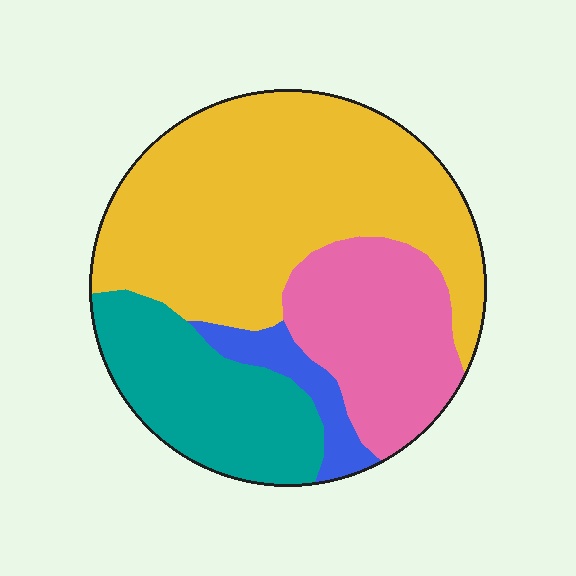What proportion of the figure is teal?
Teal takes up less than a quarter of the figure.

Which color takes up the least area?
Blue, at roughly 5%.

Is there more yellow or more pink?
Yellow.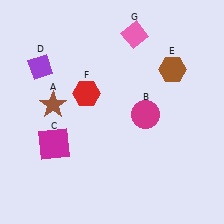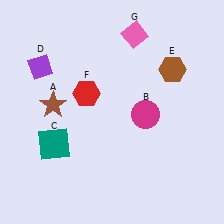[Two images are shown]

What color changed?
The square (C) changed from magenta in Image 1 to teal in Image 2.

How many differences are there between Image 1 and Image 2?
There is 1 difference between the two images.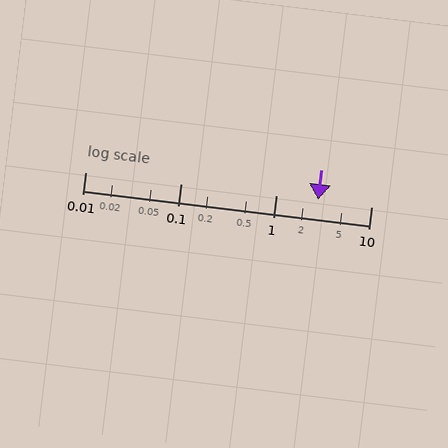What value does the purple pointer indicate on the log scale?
The pointer indicates approximately 2.8.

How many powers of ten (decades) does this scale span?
The scale spans 3 decades, from 0.01 to 10.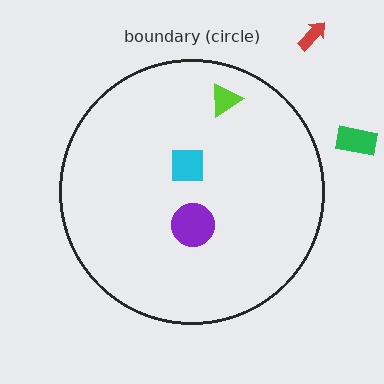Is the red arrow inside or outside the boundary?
Outside.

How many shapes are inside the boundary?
3 inside, 2 outside.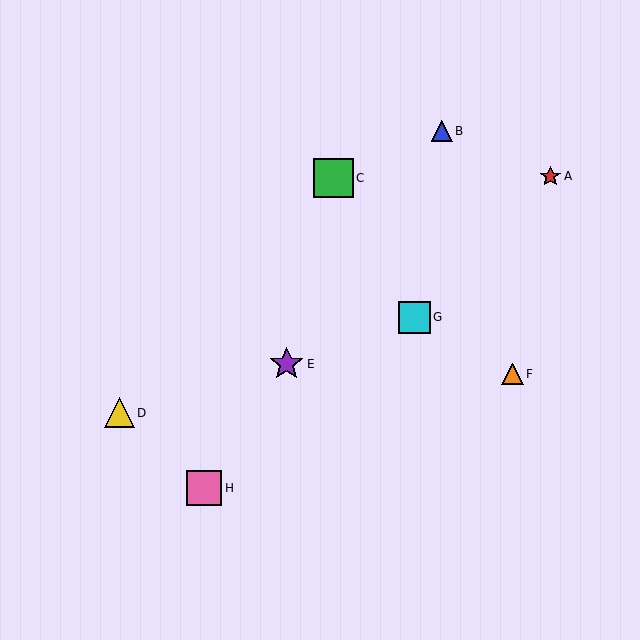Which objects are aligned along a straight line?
Objects B, E, H are aligned along a straight line.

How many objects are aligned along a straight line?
3 objects (B, E, H) are aligned along a straight line.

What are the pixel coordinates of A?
Object A is at (550, 176).